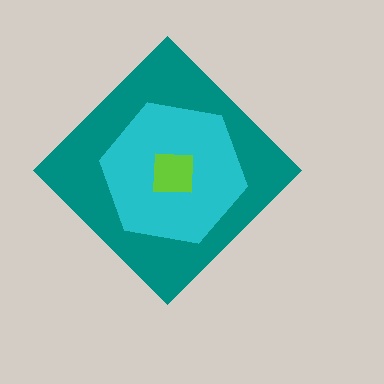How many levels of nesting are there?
3.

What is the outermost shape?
The teal diamond.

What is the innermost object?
The lime square.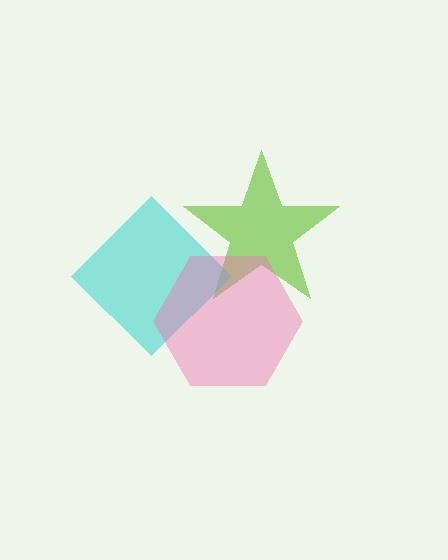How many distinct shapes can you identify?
There are 3 distinct shapes: a lime star, a cyan diamond, a pink hexagon.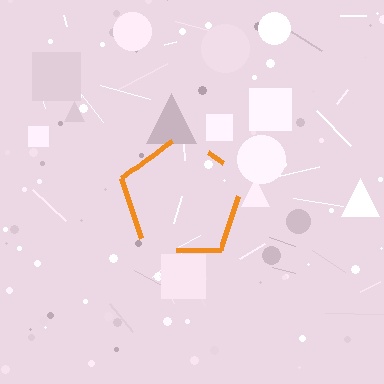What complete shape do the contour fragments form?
The contour fragments form a pentagon.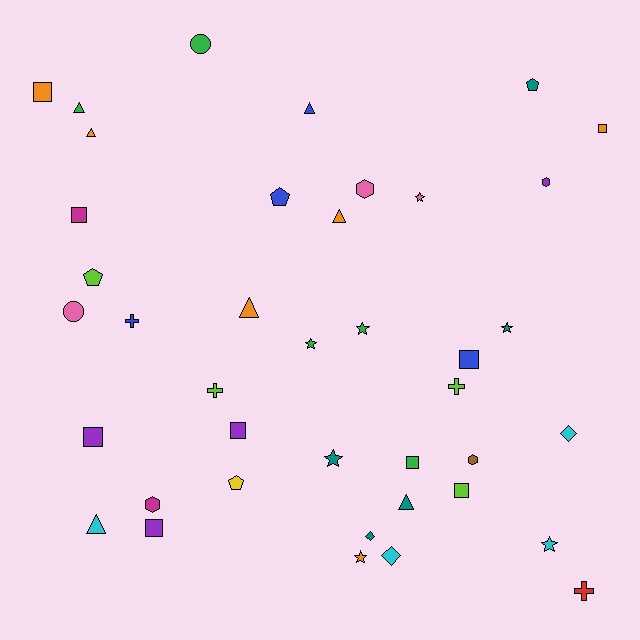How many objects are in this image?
There are 40 objects.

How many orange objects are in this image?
There are 6 orange objects.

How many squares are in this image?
There are 9 squares.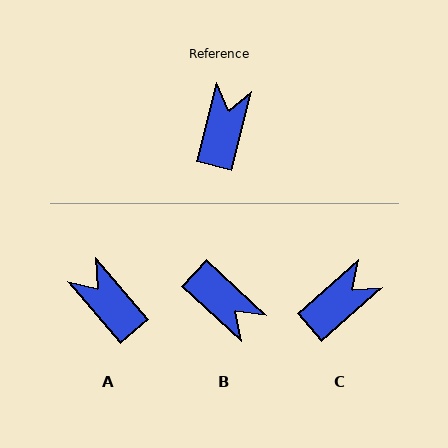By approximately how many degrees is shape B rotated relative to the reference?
Approximately 119 degrees clockwise.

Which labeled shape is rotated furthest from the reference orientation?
B, about 119 degrees away.